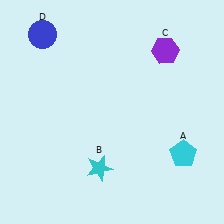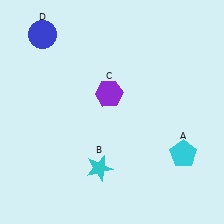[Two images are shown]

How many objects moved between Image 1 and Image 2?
1 object moved between the two images.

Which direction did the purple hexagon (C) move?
The purple hexagon (C) moved left.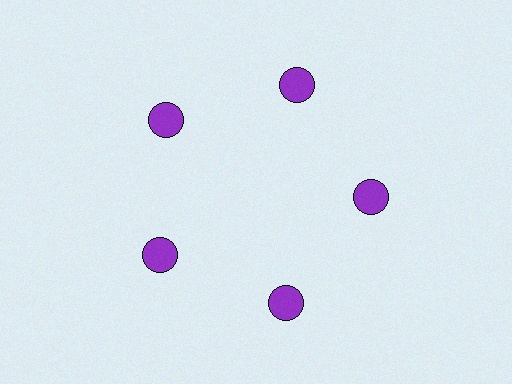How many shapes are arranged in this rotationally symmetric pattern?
There are 5 shapes, arranged in 5 groups of 1.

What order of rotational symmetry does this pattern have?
This pattern has 5-fold rotational symmetry.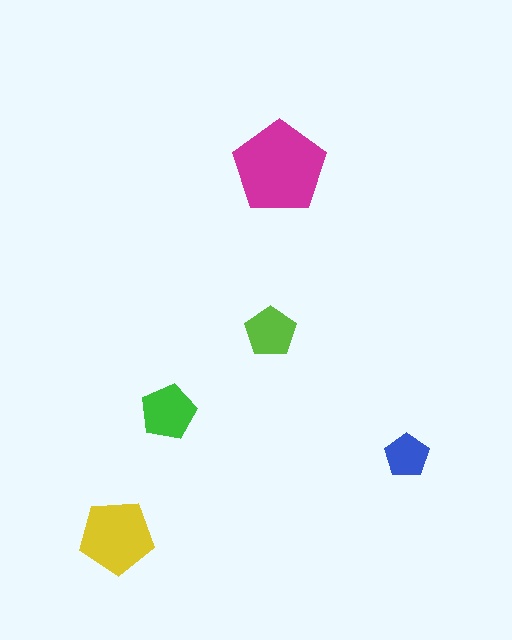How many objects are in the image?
There are 5 objects in the image.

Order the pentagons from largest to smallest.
the magenta one, the yellow one, the green one, the lime one, the blue one.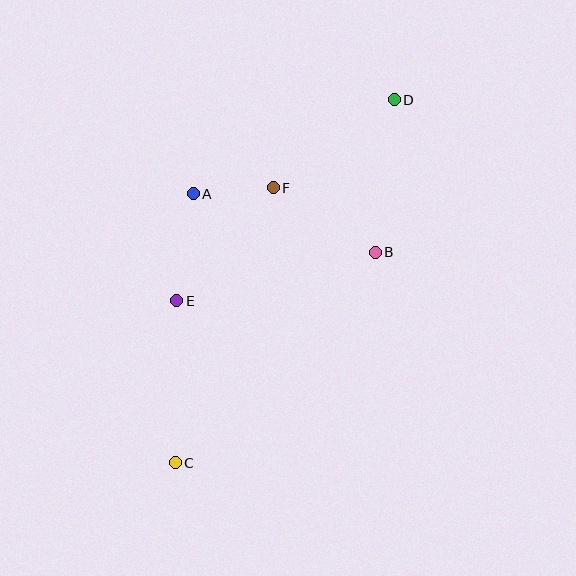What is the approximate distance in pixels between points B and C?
The distance between B and C is approximately 290 pixels.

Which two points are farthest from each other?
Points C and D are farthest from each other.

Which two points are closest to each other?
Points A and F are closest to each other.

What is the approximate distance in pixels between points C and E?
The distance between C and E is approximately 162 pixels.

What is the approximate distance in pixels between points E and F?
The distance between E and F is approximately 149 pixels.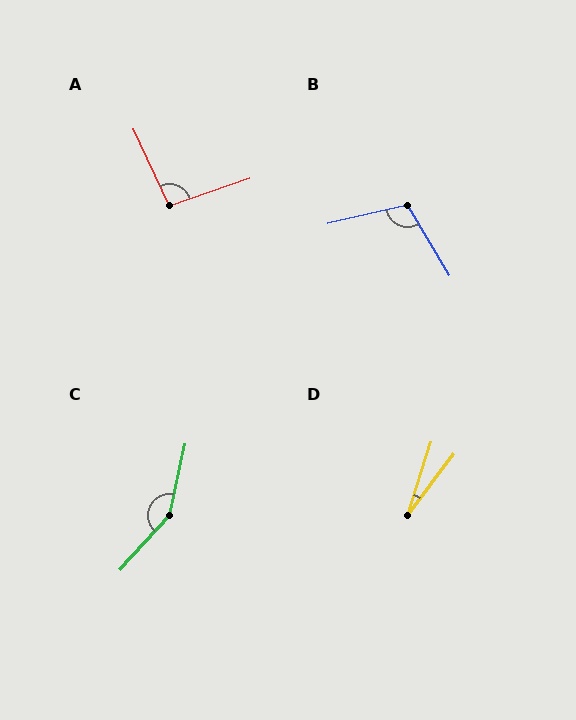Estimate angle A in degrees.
Approximately 96 degrees.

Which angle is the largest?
C, at approximately 150 degrees.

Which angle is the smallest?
D, at approximately 19 degrees.